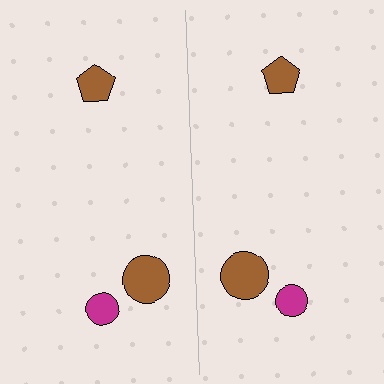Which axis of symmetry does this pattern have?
The pattern has a vertical axis of symmetry running through the center of the image.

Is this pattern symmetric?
Yes, this pattern has bilateral (reflection) symmetry.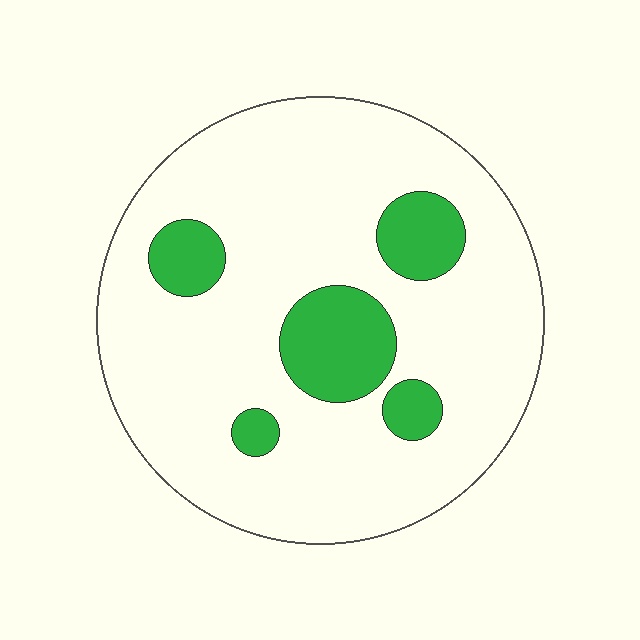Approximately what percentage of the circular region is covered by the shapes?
Approximately 15%.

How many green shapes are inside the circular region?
5.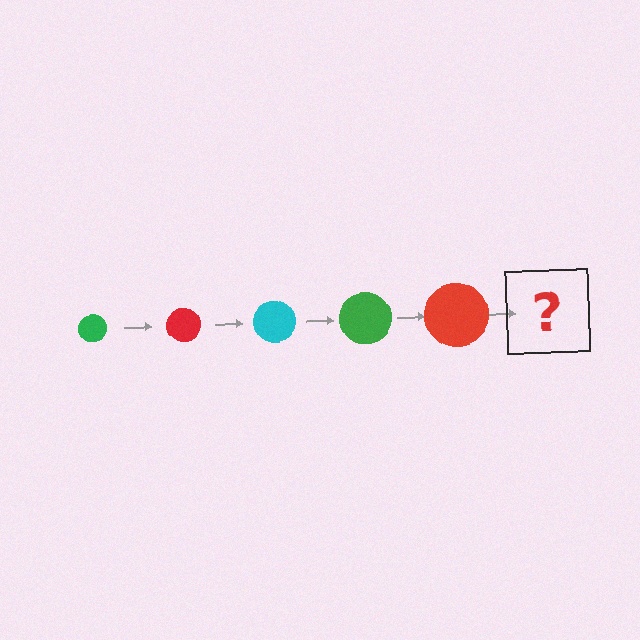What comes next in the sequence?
The next element should be a cyan circle, larger than the previous one.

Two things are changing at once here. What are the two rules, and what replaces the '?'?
The two rules are that the circle grows larger each step and the color cycles through green, red, and cyan. The '?' should be a cyan circle, larger than the previous one.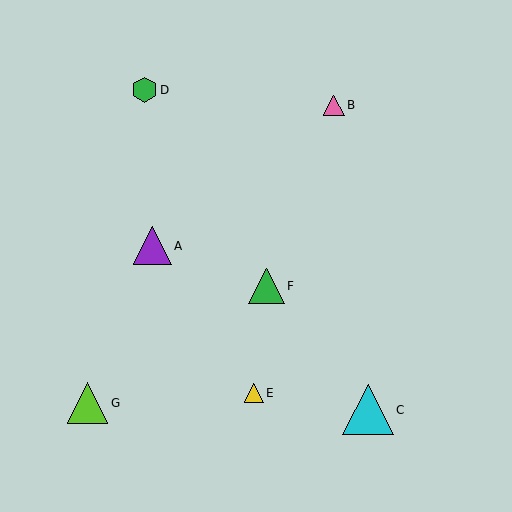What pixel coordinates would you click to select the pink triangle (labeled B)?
Click at (334, 105) to select the pink triangle B.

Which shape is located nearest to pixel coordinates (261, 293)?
The green triangle (labeled F) at (267, 286) is nearest to that location.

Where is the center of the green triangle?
The center of the green triangle is at (267, 286).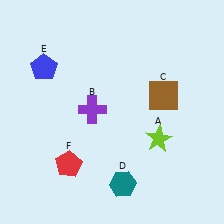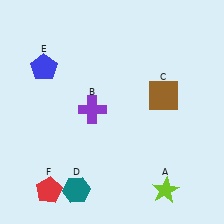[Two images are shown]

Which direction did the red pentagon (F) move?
The red pentagon (F) moved down.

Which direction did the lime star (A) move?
The lime star (A) moved down.